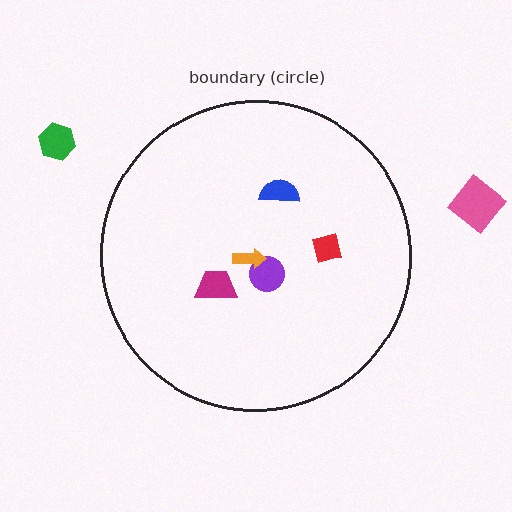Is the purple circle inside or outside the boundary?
Inside.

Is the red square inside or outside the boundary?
Inside.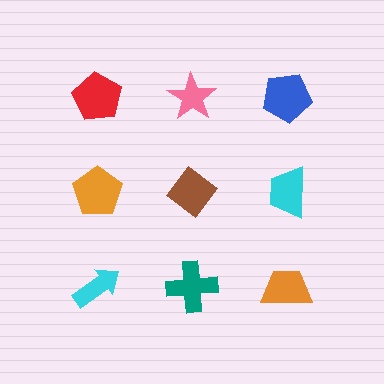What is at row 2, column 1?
An orange pentagon.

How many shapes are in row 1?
3 shapes.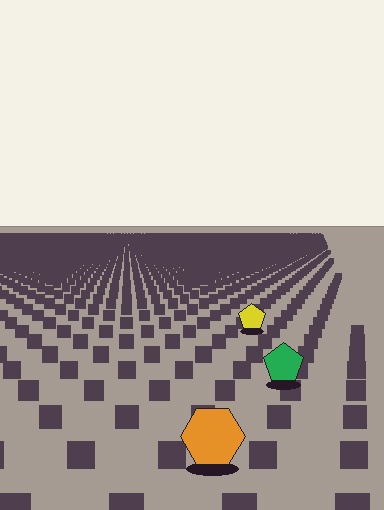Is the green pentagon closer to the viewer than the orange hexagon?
No. The orange hexagon is closer — you can tell from the texture gradient: the ground texture is coarser near it.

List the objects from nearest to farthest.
From nearest to farthest: the orange hexagon, the green pentagon, the yellow pentagon.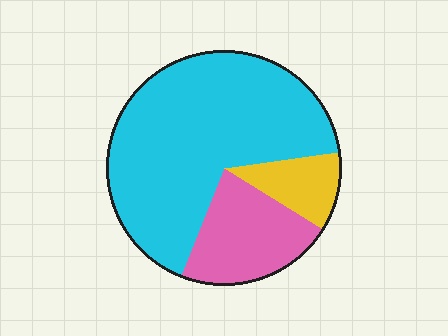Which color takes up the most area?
Cyan, at roughly 65%.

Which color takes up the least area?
Yellow, at roughly 10%.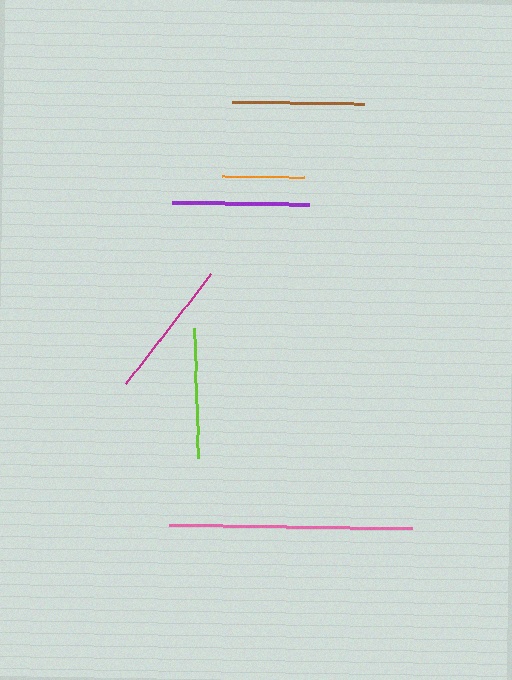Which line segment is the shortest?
The orange line is the shortest at approximately 82 pixels.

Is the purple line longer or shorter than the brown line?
The purple line is longer than the brown line.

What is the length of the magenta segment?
The magenta segment is approximately 138 pixels long.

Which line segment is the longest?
The pink line is the longest at approximately 243 pixels.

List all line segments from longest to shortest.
From longest to shortest: pink, magenta, purple, brown, lime, orange.